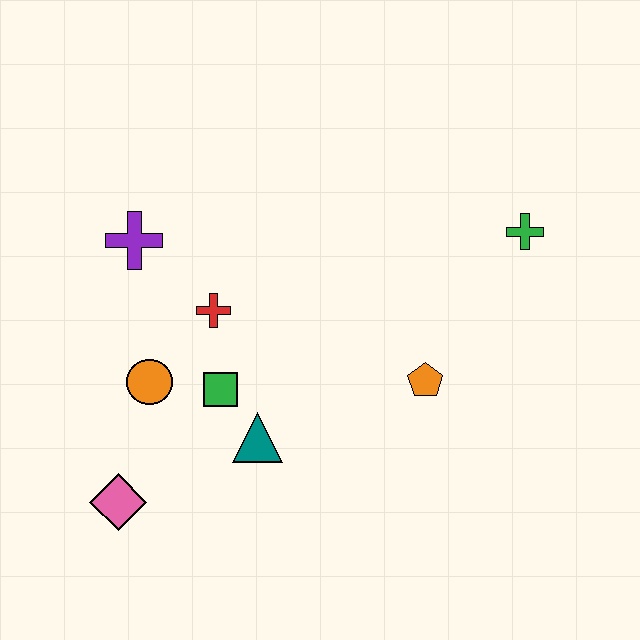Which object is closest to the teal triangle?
The green square is closest to the teal triangle.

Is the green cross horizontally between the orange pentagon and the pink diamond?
No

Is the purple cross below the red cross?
No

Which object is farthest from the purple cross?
The green cross is farthest from the purple cross.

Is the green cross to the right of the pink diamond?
Yes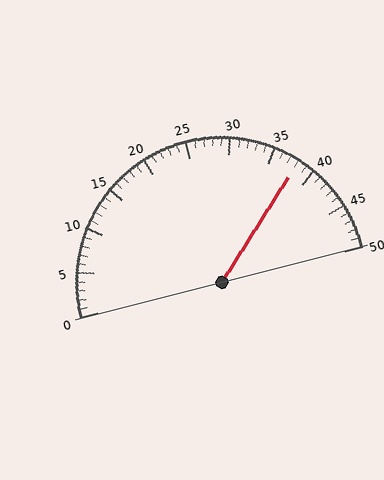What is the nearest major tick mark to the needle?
The nearest major tick mark is 40.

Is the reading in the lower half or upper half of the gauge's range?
The reading is in the upper half of the range (0 to 50).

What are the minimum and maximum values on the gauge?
The gauge ranges from 0 to 50.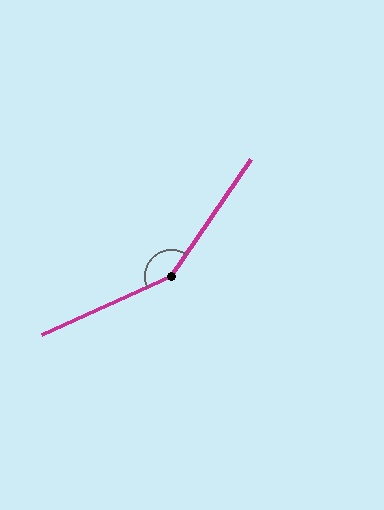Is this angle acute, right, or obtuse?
It is obtuse.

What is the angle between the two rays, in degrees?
Approximately 149 degrees.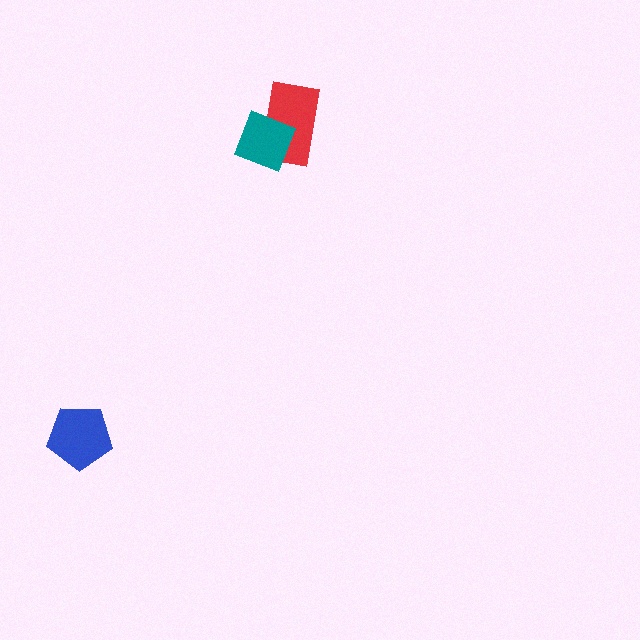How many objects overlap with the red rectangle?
1 object overlaps with the red rectangle.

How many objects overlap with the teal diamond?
1 object overlaps with the teal diamond.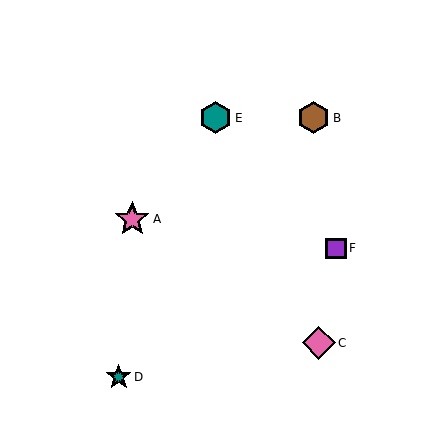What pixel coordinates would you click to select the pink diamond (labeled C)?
Click at (319, 343) to select the pink diamond C.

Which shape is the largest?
The pink star (labeled A) is the largest.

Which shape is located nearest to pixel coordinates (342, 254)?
The purple square (labeled F) at (336, 248) is nearest to that location.